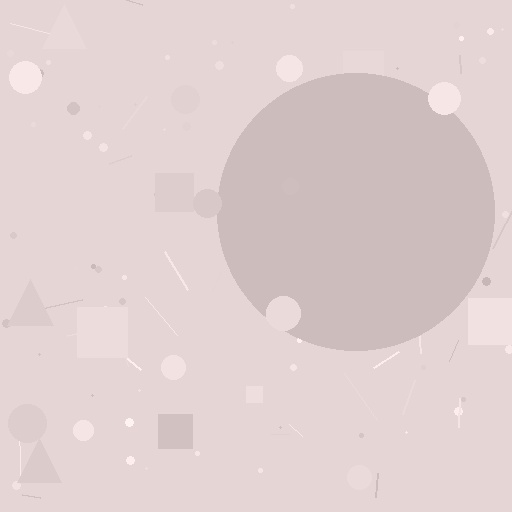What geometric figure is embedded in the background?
A circle is embedded in the background.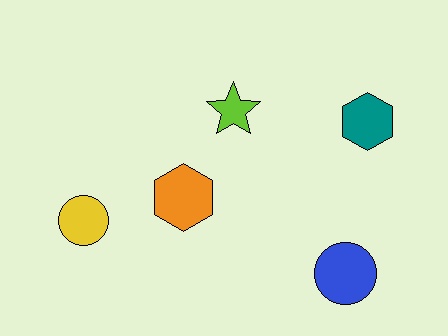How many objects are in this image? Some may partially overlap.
There are 5 objects.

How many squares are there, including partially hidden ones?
There are no squares.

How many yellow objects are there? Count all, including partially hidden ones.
There is 1 yellow object.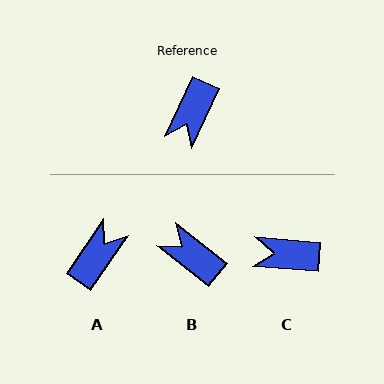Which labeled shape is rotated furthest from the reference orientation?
A, about 170 degrees away.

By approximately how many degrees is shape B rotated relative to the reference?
Approximately 104 degrees clockwise.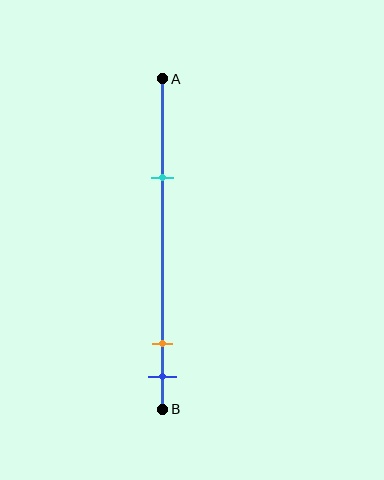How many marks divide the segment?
There are 3 marks dividing the segment.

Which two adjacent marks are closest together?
The orange and blue marks are the closest adjacent pair.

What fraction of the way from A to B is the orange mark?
The orange mark is approximately 80% (0.8) of the way from A to B.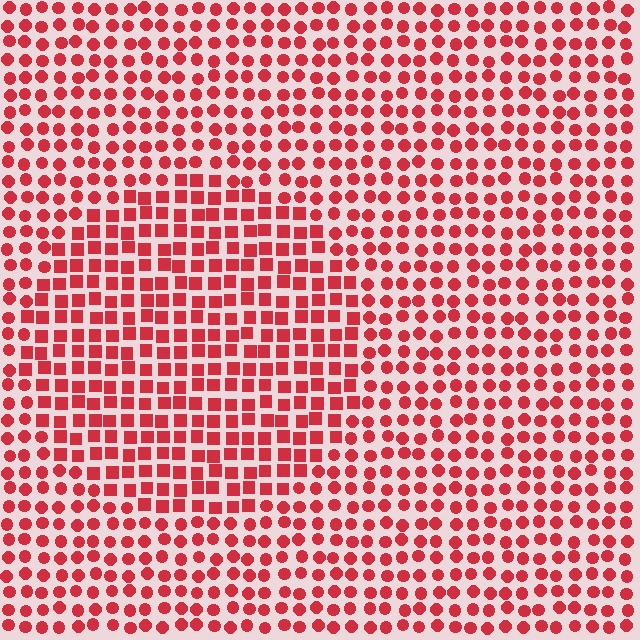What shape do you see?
I see a circle.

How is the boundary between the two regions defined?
The boundary is defined by a change in element shape: squares inside vs. circles outside. All elements share the same color and spacing.